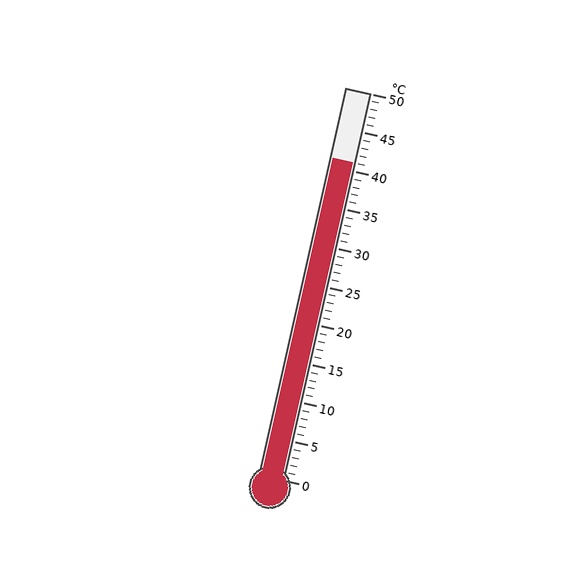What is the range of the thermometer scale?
The thermometer scale ranges from 0°C to 50°C.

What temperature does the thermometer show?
The thermometer shows approximately 41°C.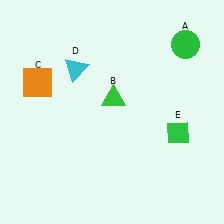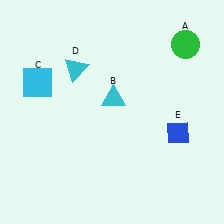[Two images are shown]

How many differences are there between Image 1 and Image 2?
There are 3 differences between the two images.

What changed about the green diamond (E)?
In Image 1, E is green. In Image 2, it changed to blue.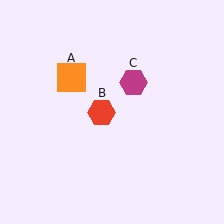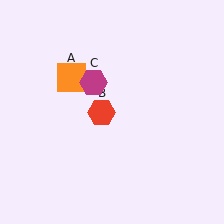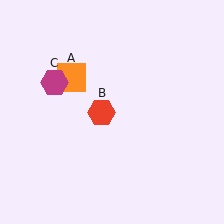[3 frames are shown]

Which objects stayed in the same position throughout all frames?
Orange square (object A) and red hexagon (object B) remained stationary.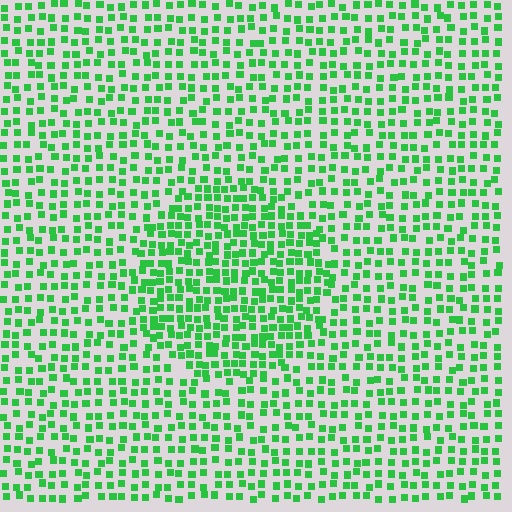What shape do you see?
I see a circle.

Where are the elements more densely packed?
The elements are more densely packed inside the circle boundary.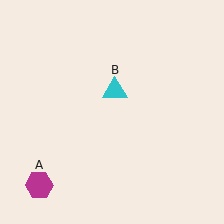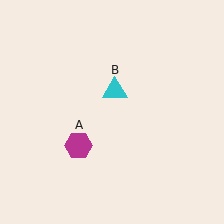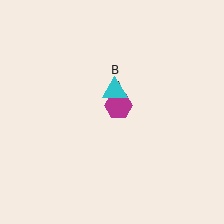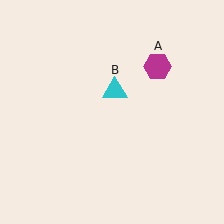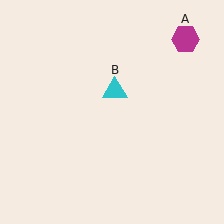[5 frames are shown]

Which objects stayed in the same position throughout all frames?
Cyan triangle (object B) remained stationary.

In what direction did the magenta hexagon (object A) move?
The magenta hexagon (object A) moved up and to the right.